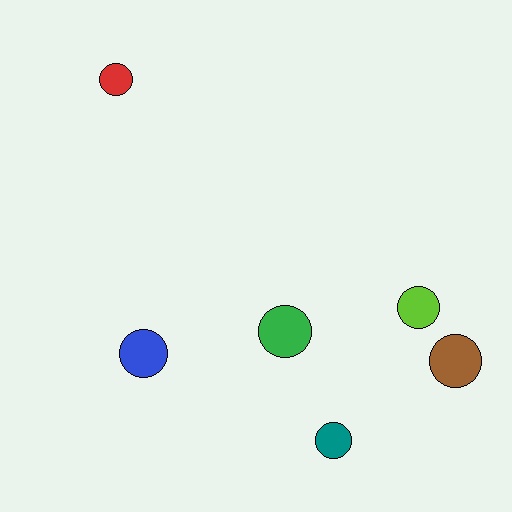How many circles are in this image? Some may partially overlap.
There are 6 circles.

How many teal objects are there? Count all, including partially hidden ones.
There is 1 teal object.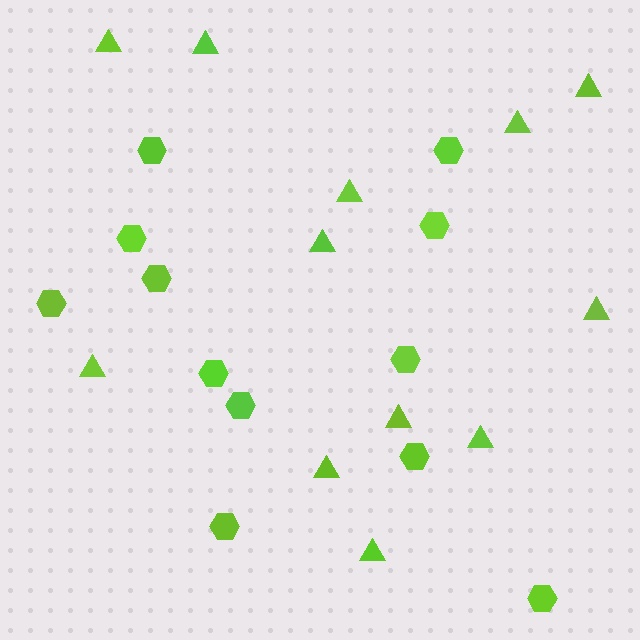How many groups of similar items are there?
There are 2 groups: one group of hexagons (12) and one group of triangles (12).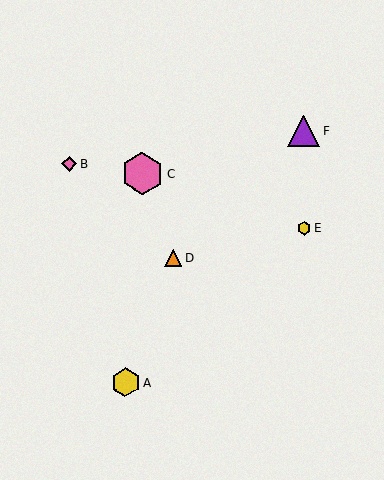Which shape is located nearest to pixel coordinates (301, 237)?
The yellow hexagon (labeled E) at (304, 228) is nearest to that location.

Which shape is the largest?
The pink hexagon (labeled C) is the largest.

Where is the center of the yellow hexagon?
The center of the yellow hexagon is at (304, 228).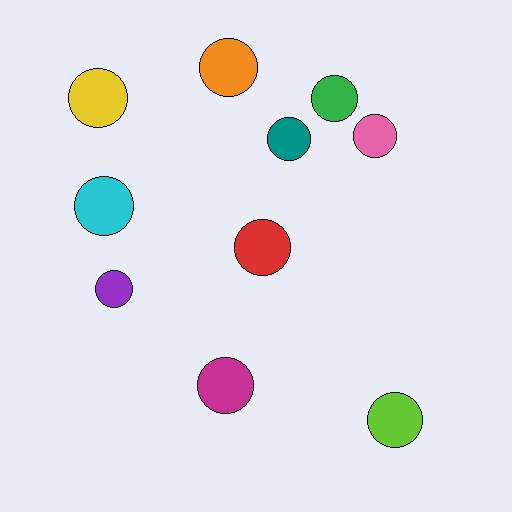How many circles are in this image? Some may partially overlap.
There are 10 circles.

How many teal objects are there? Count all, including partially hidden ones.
There is 1 teal object.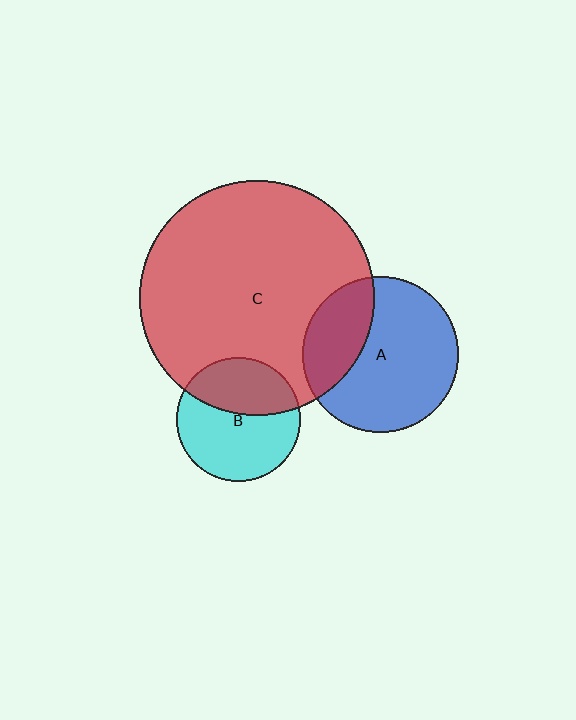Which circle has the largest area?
Circle C (red).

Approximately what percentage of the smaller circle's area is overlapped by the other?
Approximately 40%.